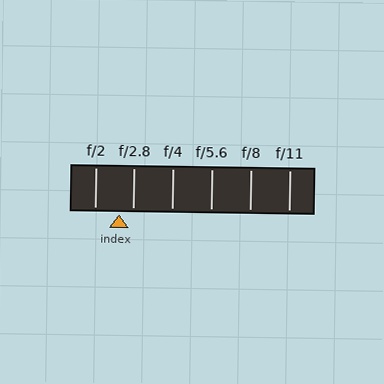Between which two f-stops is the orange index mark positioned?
The index mark is between f/2 and f/2.8.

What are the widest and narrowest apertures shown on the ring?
The widest aperture shown is f/2 and the narrowest is f/11.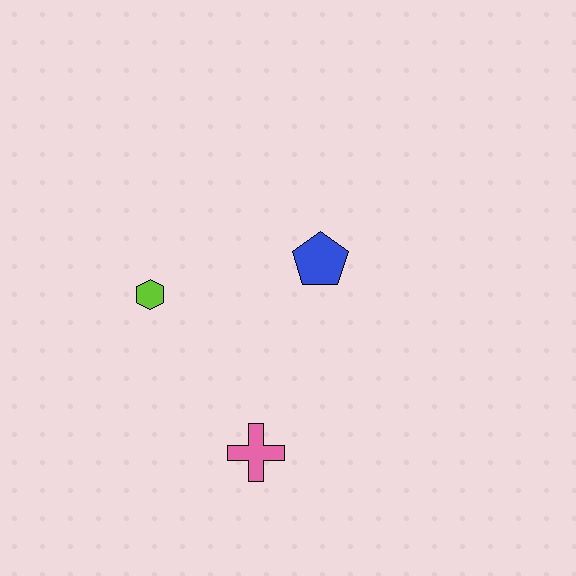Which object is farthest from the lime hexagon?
The pink cross is farthest from the lime hexagon.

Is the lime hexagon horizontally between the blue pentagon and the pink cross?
No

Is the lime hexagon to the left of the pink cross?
Yes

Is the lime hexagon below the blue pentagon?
Yes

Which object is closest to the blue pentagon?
The lime hexagon is closest to the blue pentagon.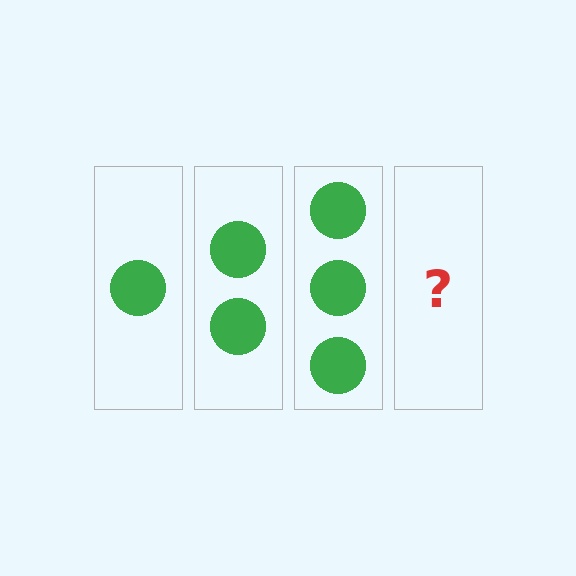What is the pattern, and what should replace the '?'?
The pattern is that each step adds one more circle. The '?' should be 4 circles.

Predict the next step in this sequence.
The next step is 4 circles.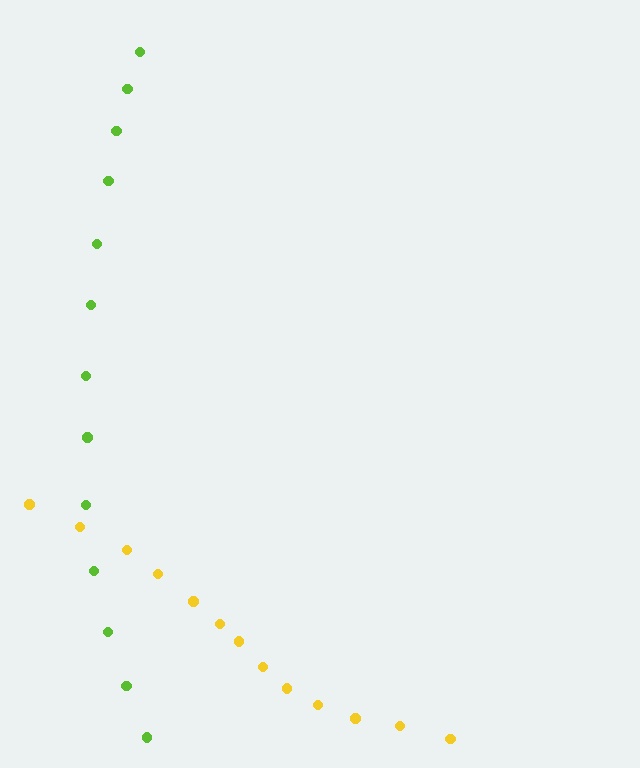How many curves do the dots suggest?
There are 2 distinct paths.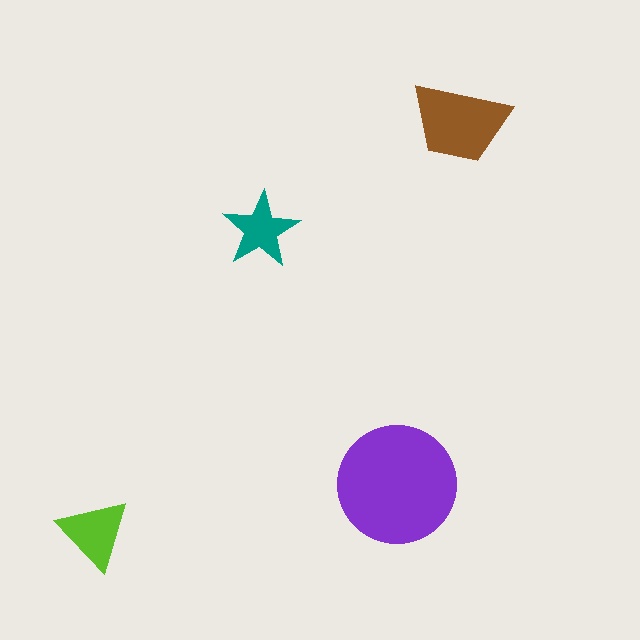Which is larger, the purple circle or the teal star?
The purple circle.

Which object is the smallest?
The teal star.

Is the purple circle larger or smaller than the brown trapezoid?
Larger.